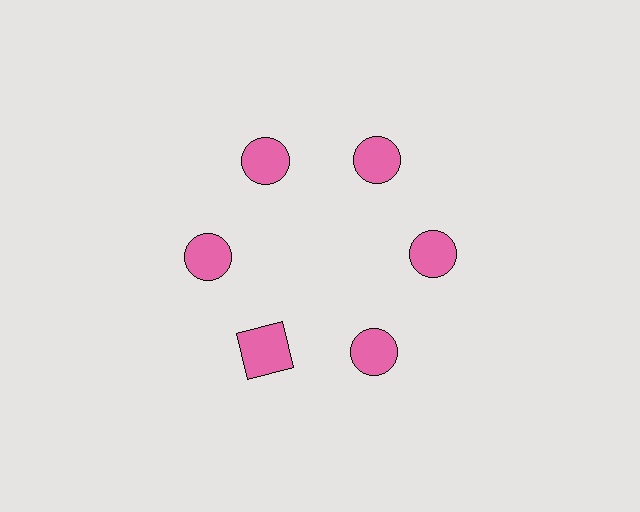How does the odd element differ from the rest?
It has a different shape: square instead of circle.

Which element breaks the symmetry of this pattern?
The pink square at roughly the 7 o'clock position breaks the symmetry. All other shapes are pink circles.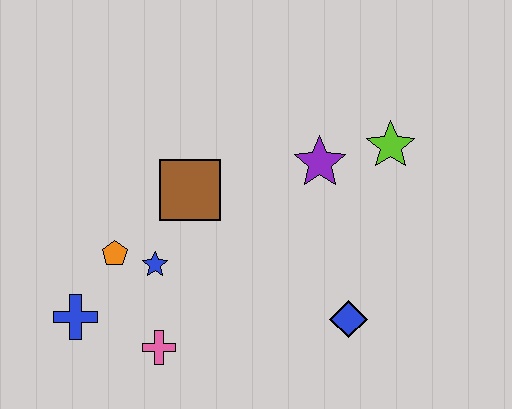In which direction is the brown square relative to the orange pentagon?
The brown square is to the right of the orange pentagon.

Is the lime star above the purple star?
Yes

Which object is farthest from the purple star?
The blue cross is farthest from the purple star.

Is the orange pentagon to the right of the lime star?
No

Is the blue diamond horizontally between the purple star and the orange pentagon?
No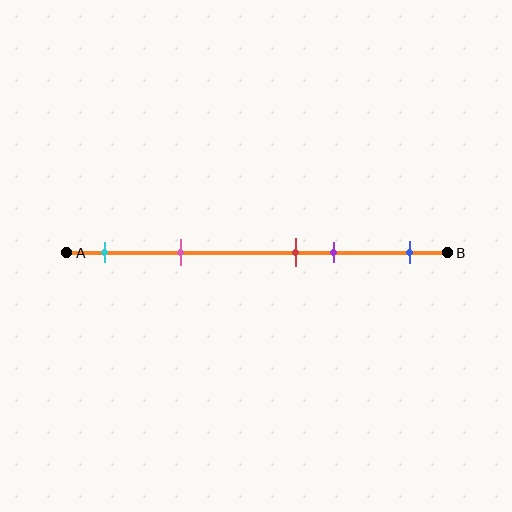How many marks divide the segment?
There are 5 marks dividing the segment.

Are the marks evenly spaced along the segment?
No, the marks are not evenly spaced.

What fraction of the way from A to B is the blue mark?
The blue mark is approximately 90% (0.9) of the way from A to B.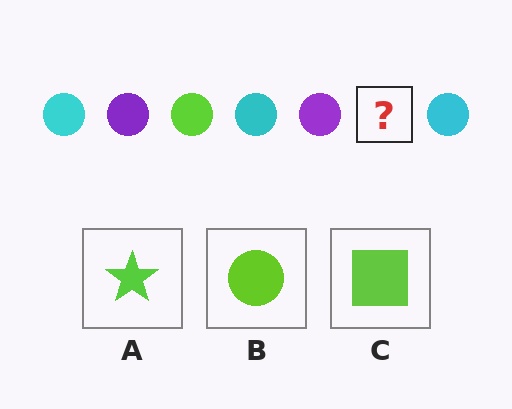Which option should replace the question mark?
Option B.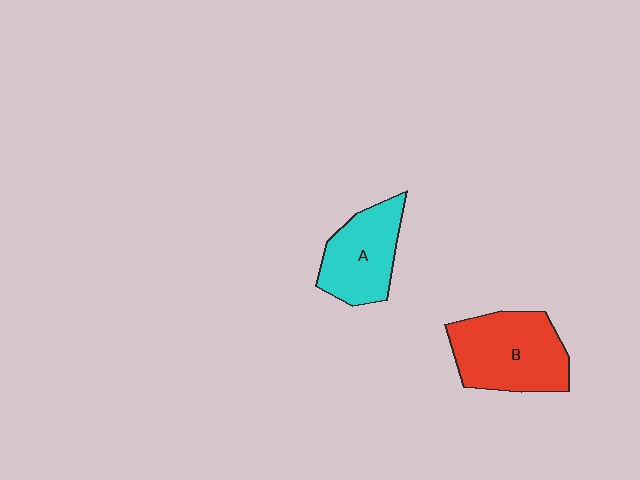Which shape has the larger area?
Shape B (red).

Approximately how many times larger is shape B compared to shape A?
Approximately 1.3 times.